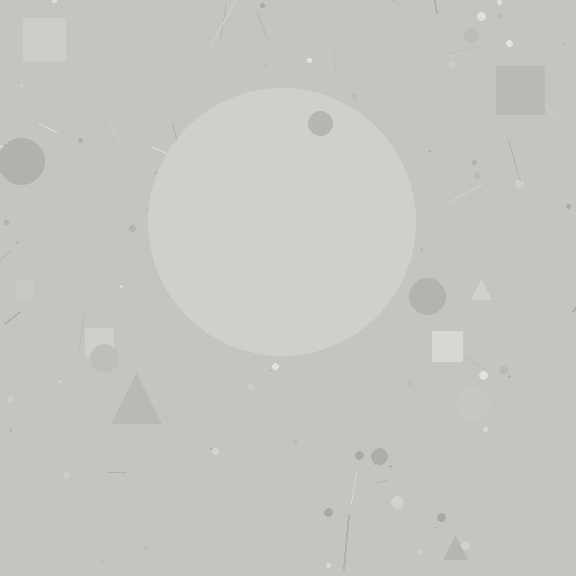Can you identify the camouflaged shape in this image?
The camouflaged shape is a circle.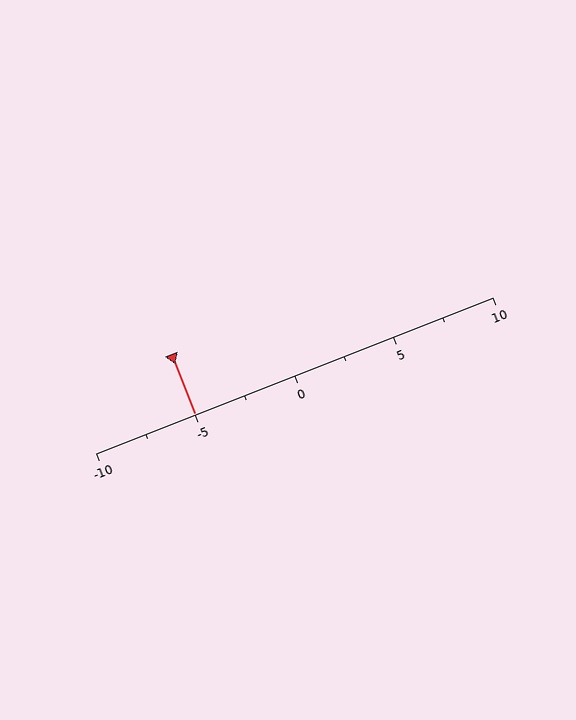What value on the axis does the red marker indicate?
The marker indicates approximately -5.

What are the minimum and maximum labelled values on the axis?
The axis runs from -10 to 10.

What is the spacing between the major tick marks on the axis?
The major ticks are spaced 5 apart.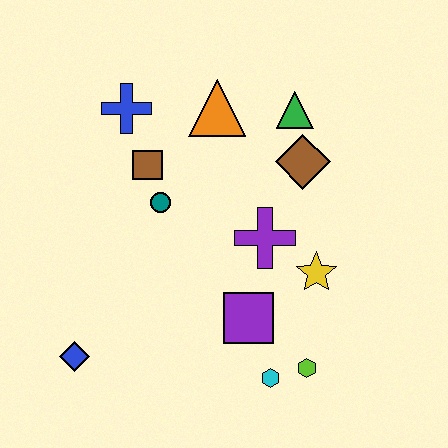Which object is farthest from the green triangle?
The blue diamond is farthest from the green triangle.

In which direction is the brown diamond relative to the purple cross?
The brown diamond is above the purple cross.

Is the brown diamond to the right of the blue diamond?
Yes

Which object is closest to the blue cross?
The brown square is closest to the blue cross.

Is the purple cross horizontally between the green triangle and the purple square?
Yes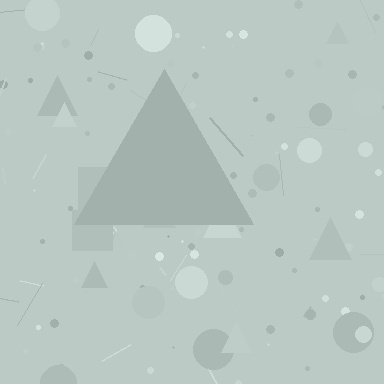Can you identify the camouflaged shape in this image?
The camouflaged shape is a triangle.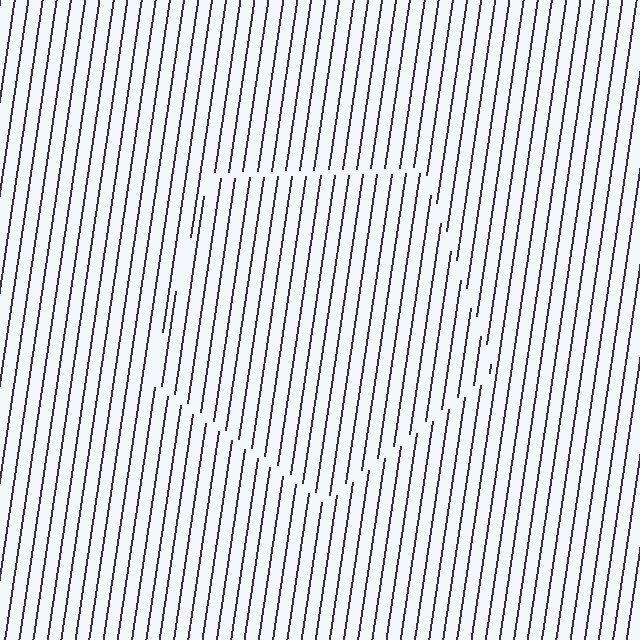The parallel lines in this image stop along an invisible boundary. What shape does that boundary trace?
An illusory pentagon. The interior of the shape contains the same grating, shifted by half a period — the contour is defined by the phase discontinuity where line-ends from the inner and outer gratings abut.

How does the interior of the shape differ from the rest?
The interior of the shape contains the same grating, shifted by half a period — the contour is defined by the phase discontinuity where line-ends from the inner and outer gratings abut.